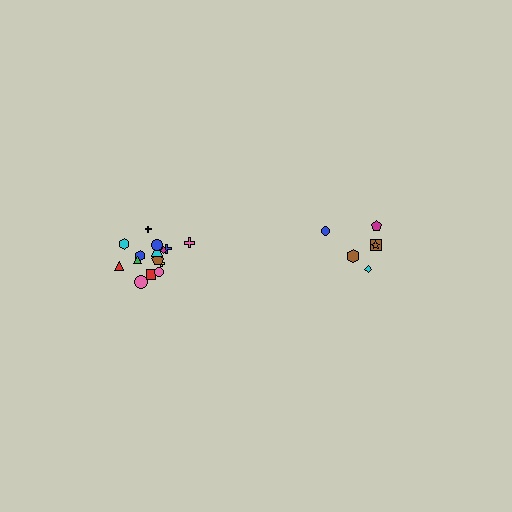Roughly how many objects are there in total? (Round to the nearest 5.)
Roughly 20 objects in total.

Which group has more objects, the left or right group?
The left group.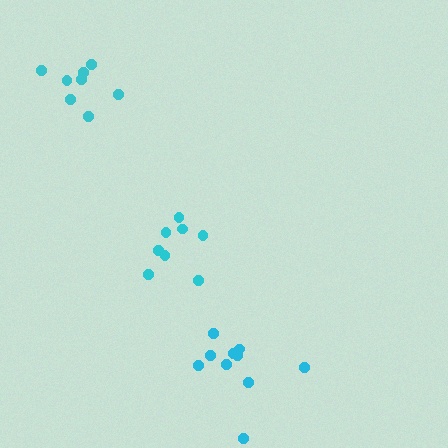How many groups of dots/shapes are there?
There are 3 groups.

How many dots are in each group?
Group 1: 10 dots, Group 2: 8 dots, Group 3: 8 dots (26 total).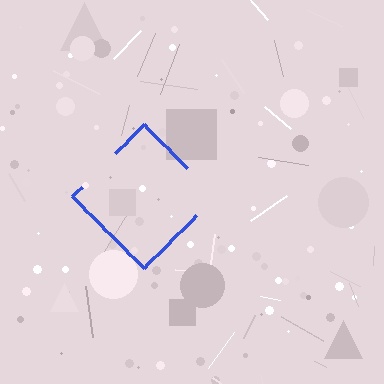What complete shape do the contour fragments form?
The contour fragments form a diamond.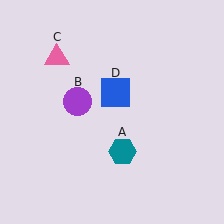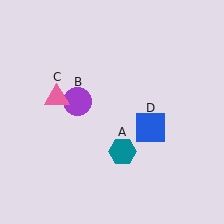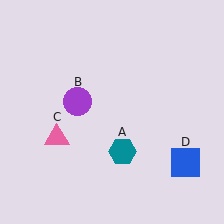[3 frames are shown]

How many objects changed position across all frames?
2 objects changed position: pink triangle (object C), blue square (object D).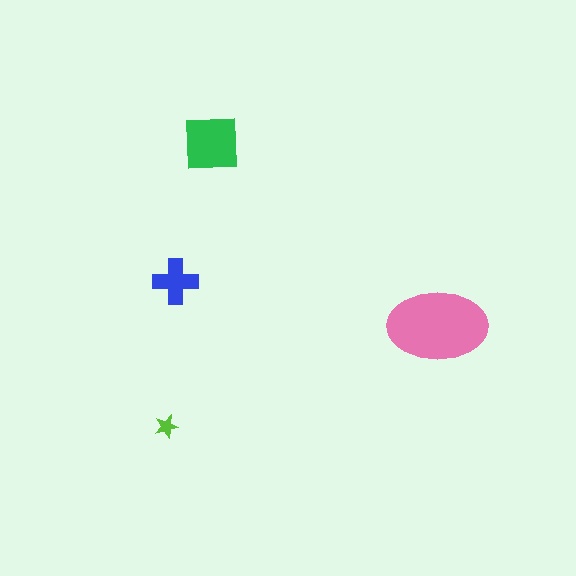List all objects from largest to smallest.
The pink ellipse, the green square, the blue cross, the lime star.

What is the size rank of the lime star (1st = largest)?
4th.